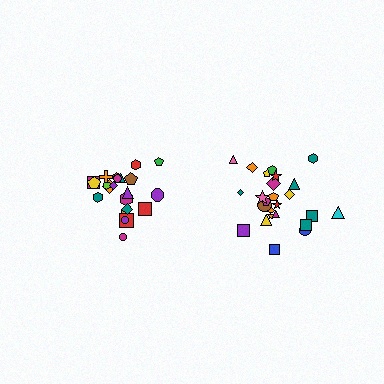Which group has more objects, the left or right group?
The right group.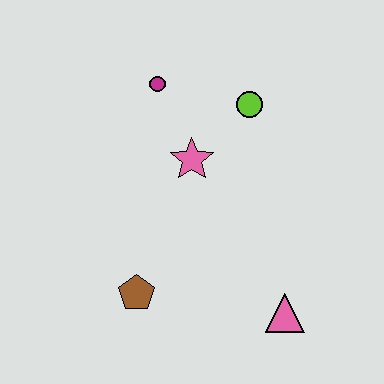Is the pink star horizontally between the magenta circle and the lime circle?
Yes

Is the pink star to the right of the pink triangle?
No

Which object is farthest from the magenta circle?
The pink triangle is farthest from the magenta circle.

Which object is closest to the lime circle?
The pink star is closest to the lime circle.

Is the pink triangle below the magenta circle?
Yes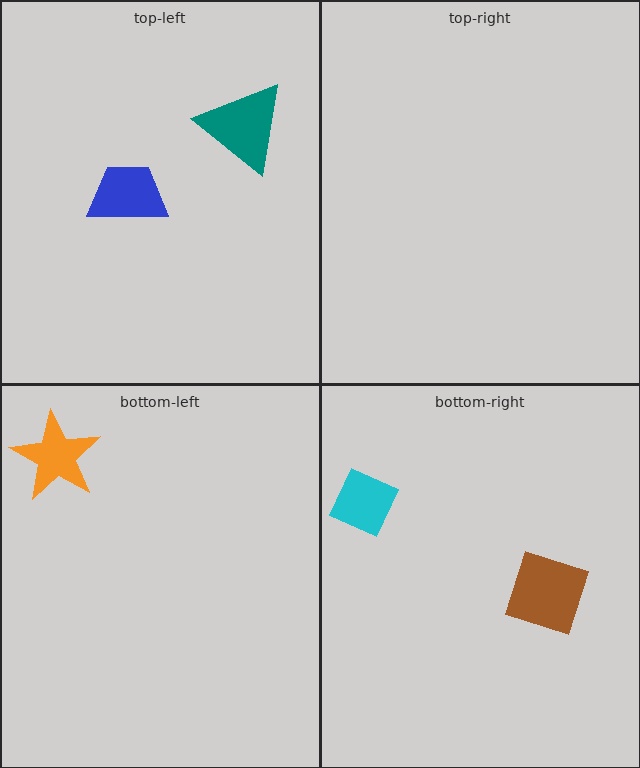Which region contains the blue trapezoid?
The top-left region.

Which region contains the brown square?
The bottom-right region.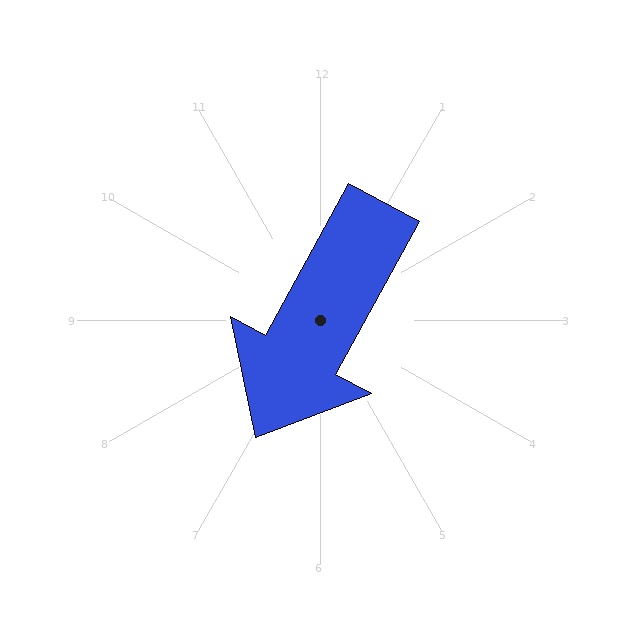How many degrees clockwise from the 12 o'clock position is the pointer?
Approximately 209 degrees.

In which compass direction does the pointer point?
Southwest.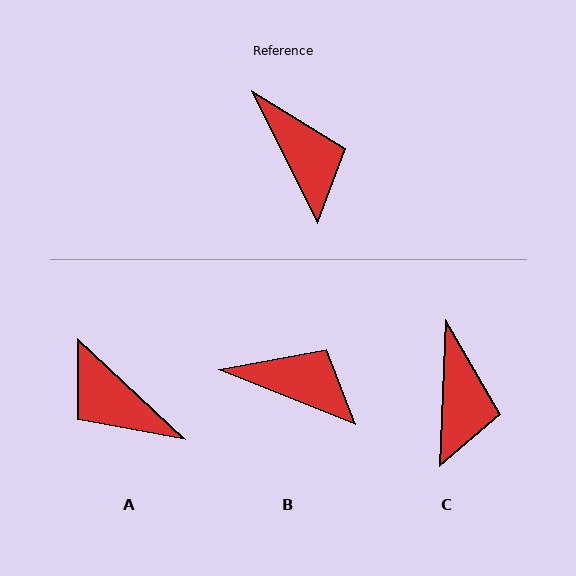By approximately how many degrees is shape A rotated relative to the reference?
Approximately 159 degrees clockwise.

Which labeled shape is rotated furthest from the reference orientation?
A, about 159 degrees away.